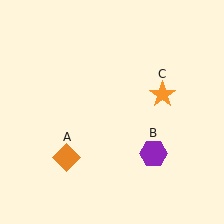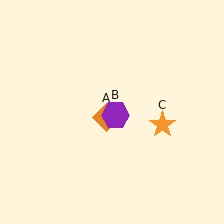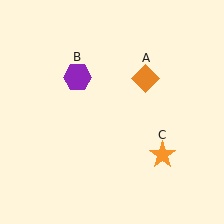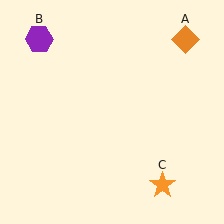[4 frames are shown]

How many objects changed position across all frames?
3 objects changed position: orange diamond (object A), purple hexagon (object B), orange star (object C).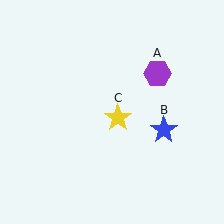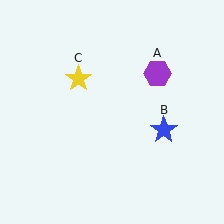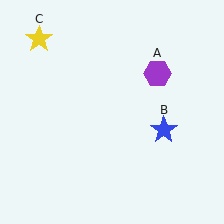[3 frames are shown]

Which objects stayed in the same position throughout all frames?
Purple hexagon (object A) and blue star (object B) remained stationary.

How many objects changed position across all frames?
1 object changed position: yellow star (object C).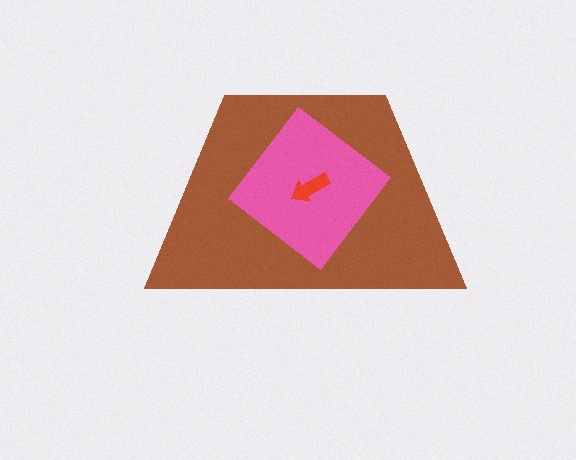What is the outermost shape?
The brown trapezoid.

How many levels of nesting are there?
3.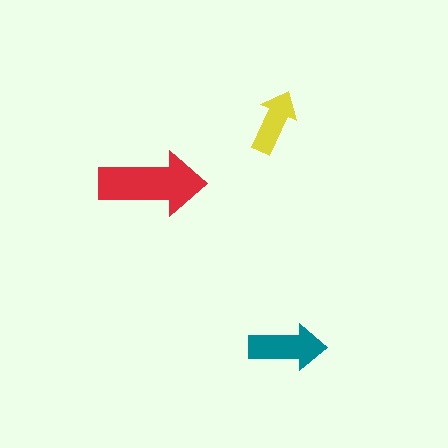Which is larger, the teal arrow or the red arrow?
The red one.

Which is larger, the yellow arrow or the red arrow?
The red one.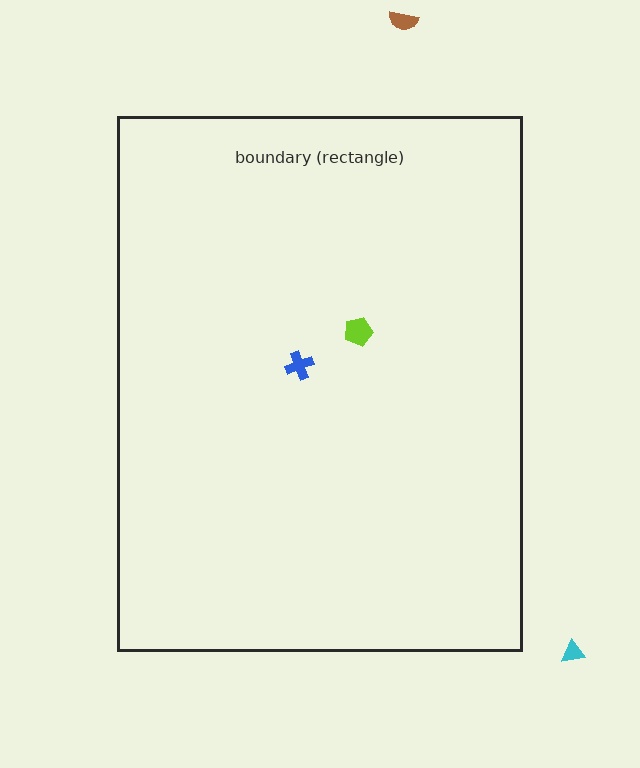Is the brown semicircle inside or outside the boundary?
Outside.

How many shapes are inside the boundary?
2 inside, 2 outside.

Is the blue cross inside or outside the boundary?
Inside.